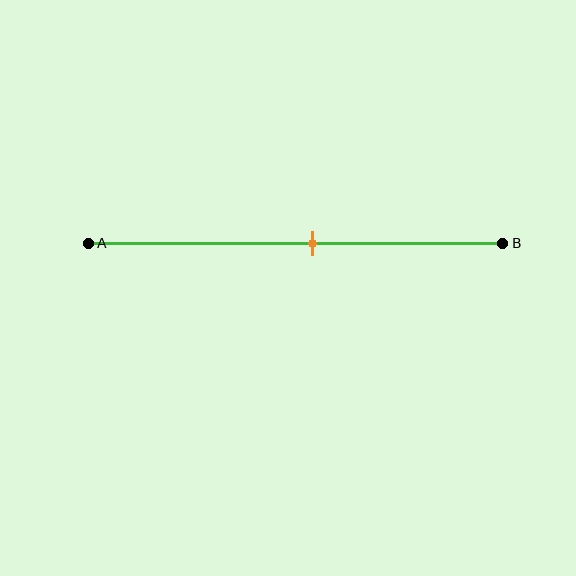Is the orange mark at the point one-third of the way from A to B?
No, the mark is at about 55% from A, not at the 33% one-third point.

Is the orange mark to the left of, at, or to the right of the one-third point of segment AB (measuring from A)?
The orange mark is to the right of the one-third point of segment AB.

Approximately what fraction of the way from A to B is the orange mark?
The orange mark is approximately 55% of the way from A to B.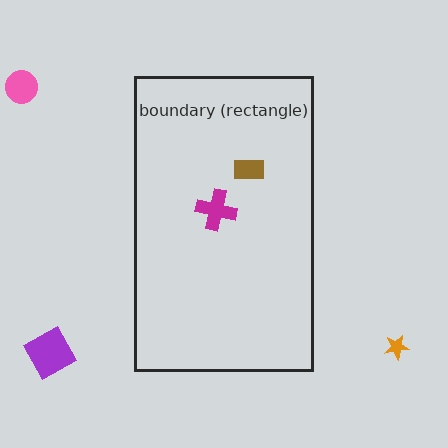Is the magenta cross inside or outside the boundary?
Inside.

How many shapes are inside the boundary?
2 inside, 3 outside.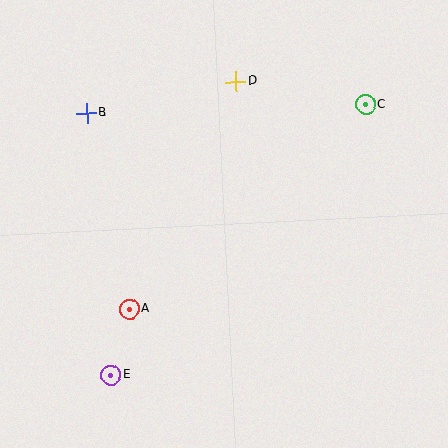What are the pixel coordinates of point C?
Point C is at (365, 105).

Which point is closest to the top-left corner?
Point B is closest to the top-left corner.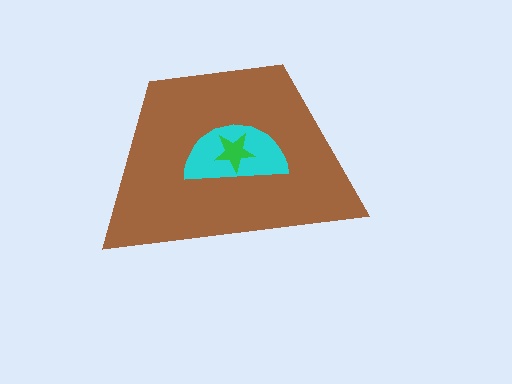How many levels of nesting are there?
3.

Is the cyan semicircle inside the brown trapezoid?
Yes.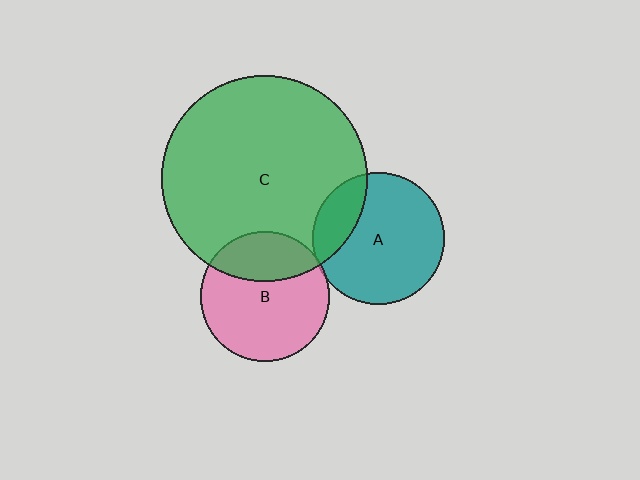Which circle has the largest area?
Circle C (green).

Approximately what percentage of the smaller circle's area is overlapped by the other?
Approximately 20%.